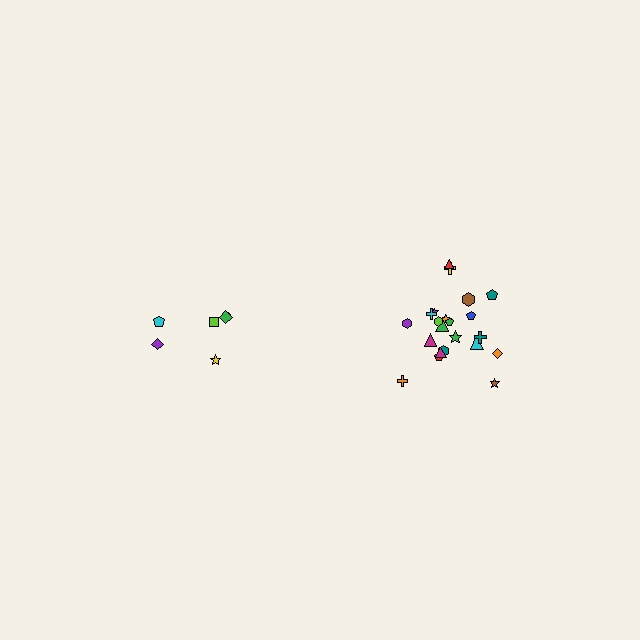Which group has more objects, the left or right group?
The right group.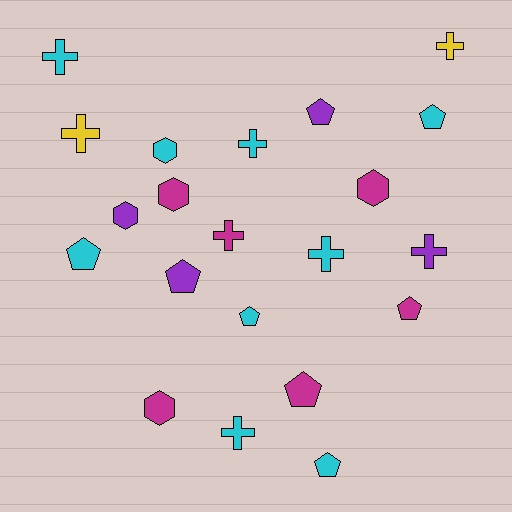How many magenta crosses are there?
There is 1 magenta cross.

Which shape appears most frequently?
Cross, with 8 objects.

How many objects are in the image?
There are 21 objects.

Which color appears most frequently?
Cyan, with 9 objects.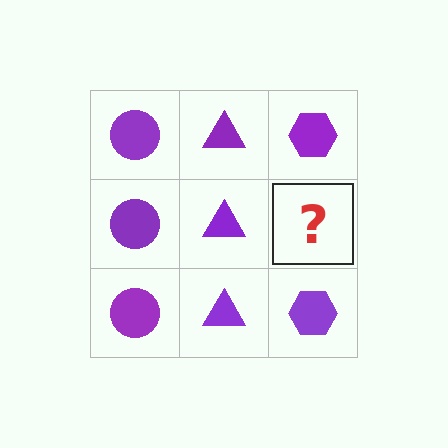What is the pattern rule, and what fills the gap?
The rule is that each column has a consistent shape. The gap should be filled with a purple hexagon.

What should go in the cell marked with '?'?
The missing cell should contain a purple hexagon.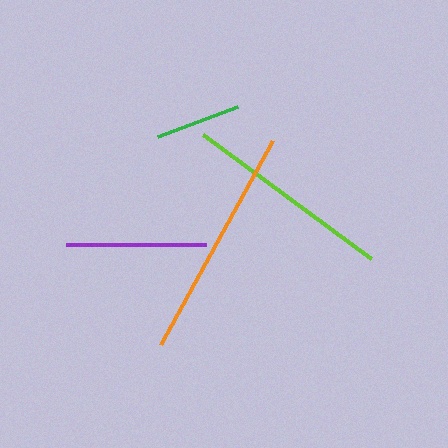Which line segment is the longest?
The orange line is the longest at approximately 232 pixels.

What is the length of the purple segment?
The purple segment is approximately 139 pixels long.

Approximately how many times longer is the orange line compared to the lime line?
The orange line is approximately 1.1 times the length of the lime line.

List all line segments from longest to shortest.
From longest to shortest: orange, lime, purple, green.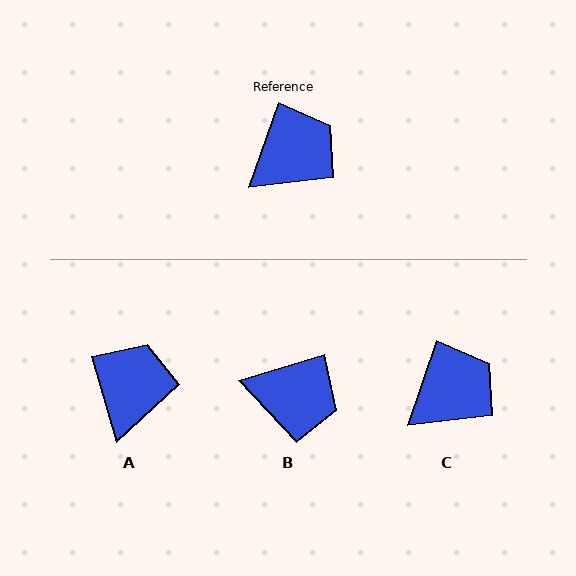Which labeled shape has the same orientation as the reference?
C.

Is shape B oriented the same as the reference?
No, it is off by about 54 degrees.